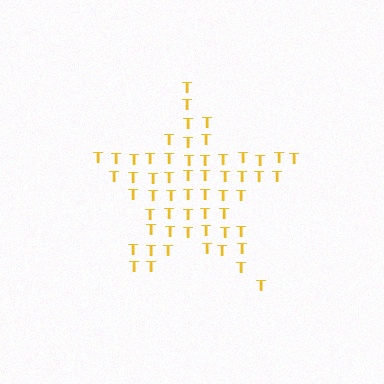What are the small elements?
The small elements are letter T's.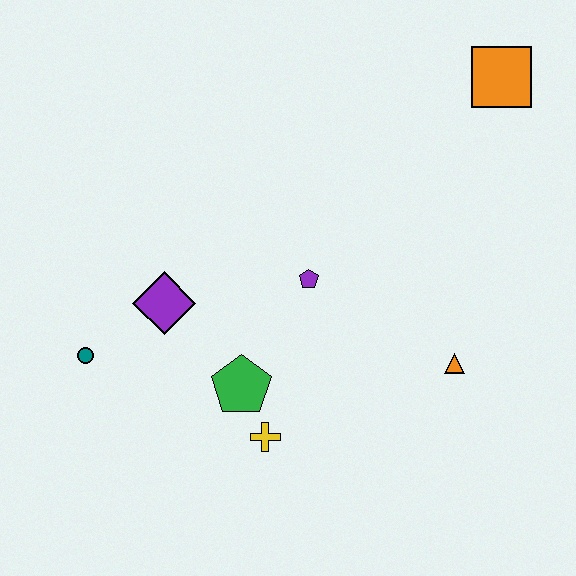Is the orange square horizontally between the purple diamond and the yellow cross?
No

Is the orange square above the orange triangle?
Yes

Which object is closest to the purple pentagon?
The green pentagon is closest to the purple pentagon.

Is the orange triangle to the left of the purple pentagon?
No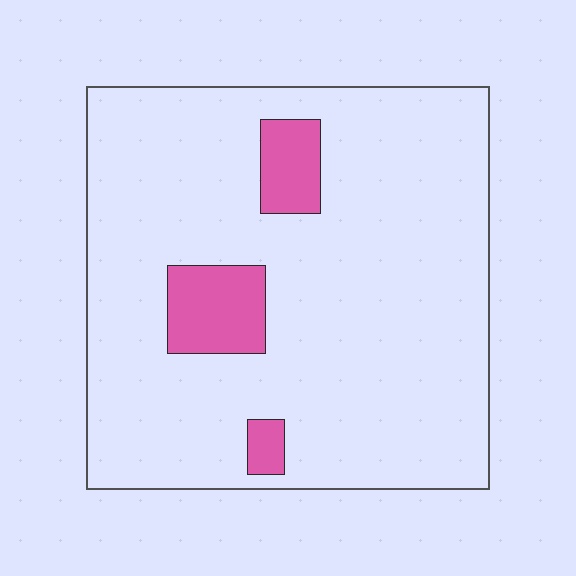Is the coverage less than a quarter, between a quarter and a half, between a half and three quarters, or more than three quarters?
Less than a quarter.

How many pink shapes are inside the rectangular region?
3.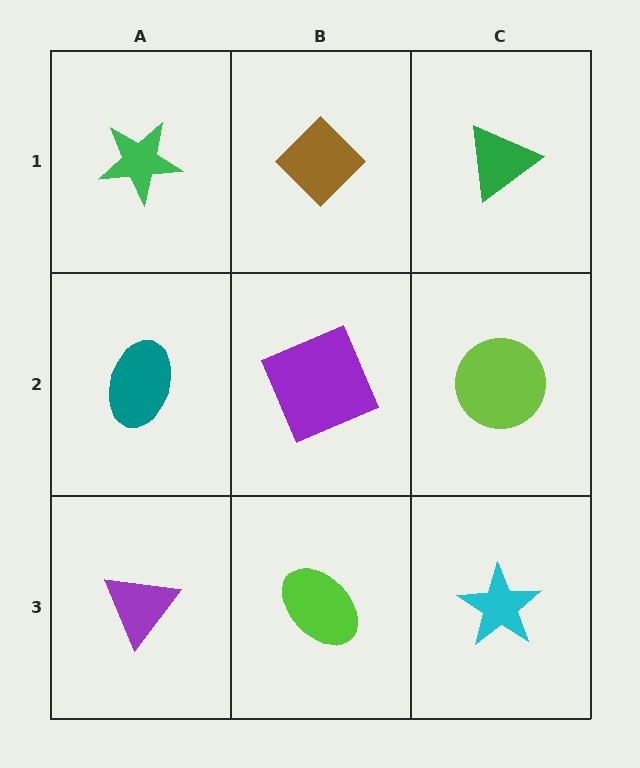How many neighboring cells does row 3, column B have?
3.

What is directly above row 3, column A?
A teal ellipse.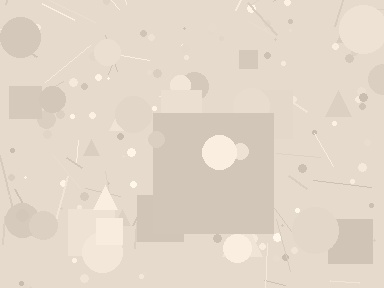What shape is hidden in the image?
A square is hidden in the image.